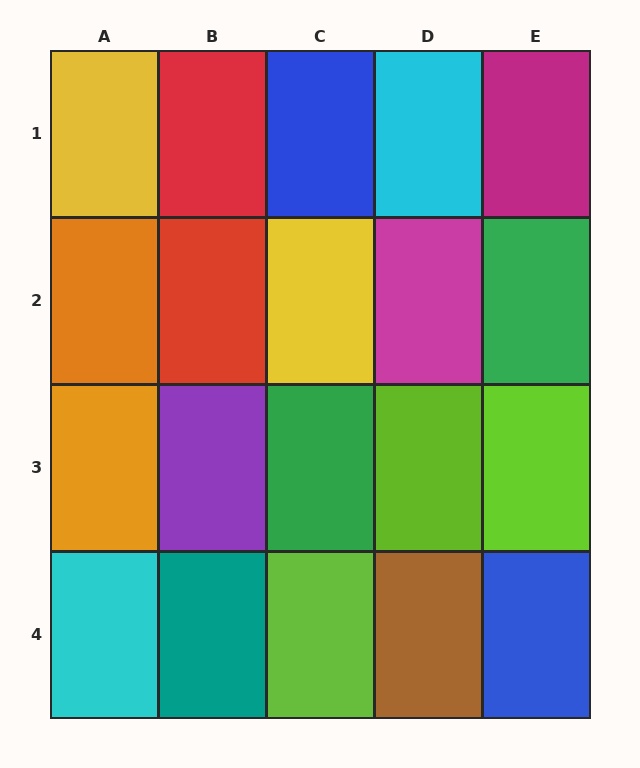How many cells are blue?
2 cells are blue.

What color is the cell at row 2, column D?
Magenta.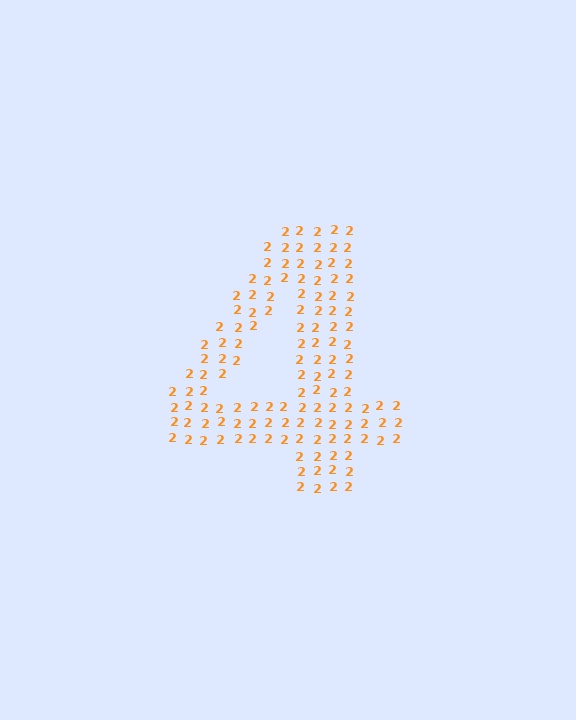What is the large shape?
The large shape is the digit 4.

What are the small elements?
The small elements are digit 2's.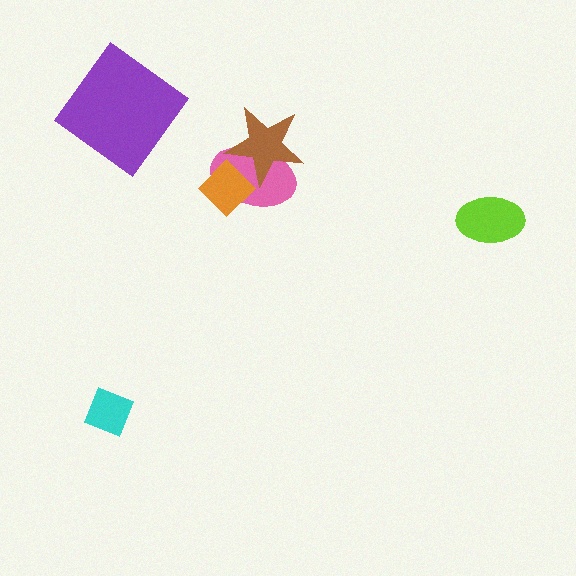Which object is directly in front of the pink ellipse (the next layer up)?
The brown star is directly in front of the pink ellipse.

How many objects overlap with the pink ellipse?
2 objects overlap with the pink ellipse.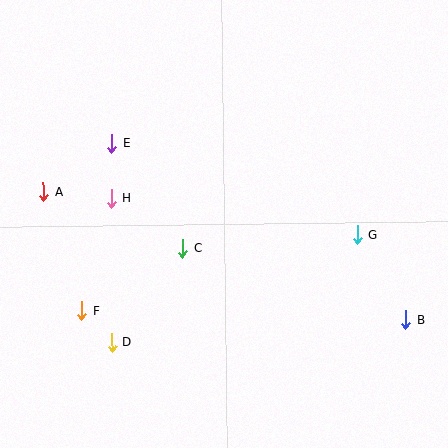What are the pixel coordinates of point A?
Point A is at (43, 192).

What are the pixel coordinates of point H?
Point H is at (111, 199).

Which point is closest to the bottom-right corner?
Point B is closest to the bottom-right corner.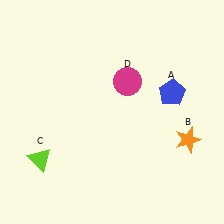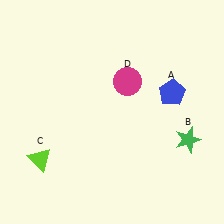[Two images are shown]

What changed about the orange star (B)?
In Image 1, B is orange. In Image 2, it changed to green.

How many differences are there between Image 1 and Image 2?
There is 1 difference between the two images.